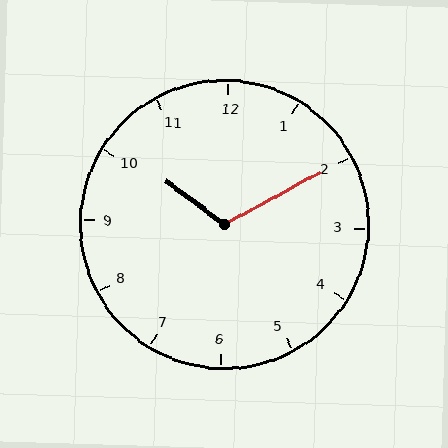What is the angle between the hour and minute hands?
Approximately 115 degrees.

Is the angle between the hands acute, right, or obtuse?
It is obtuse.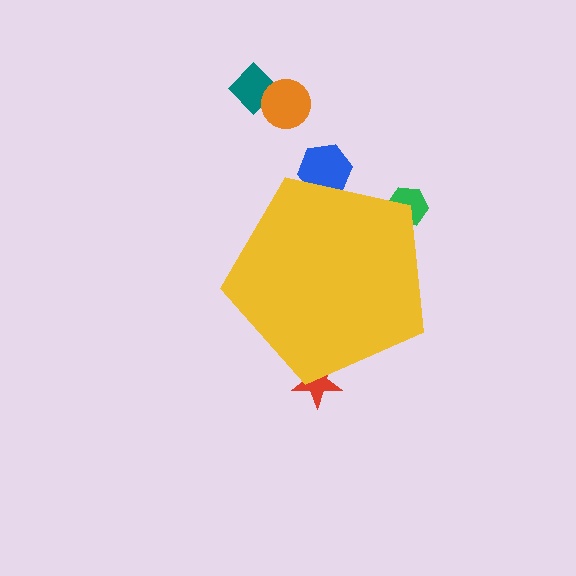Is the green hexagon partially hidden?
Yes, the green hexagon is partially hidden behind the yellow pentagon.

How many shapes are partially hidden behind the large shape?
3 shapes are partially hidden.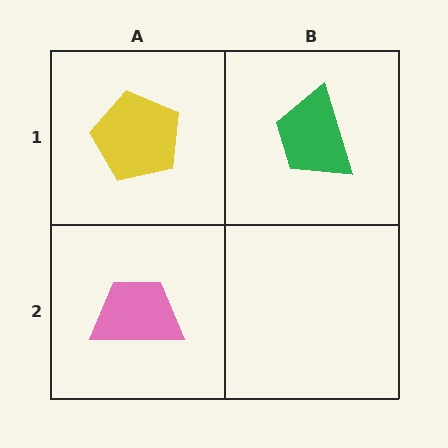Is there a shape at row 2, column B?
No, that cell is empty.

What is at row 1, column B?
A green trapezoid.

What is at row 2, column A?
A pink trapezoid.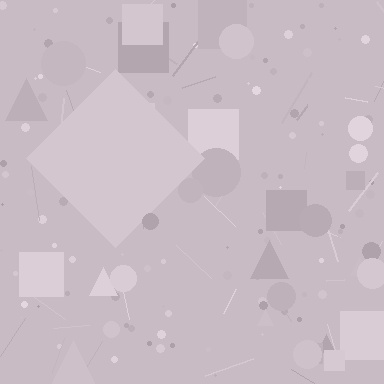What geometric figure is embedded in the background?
A diamond is embedded in the background.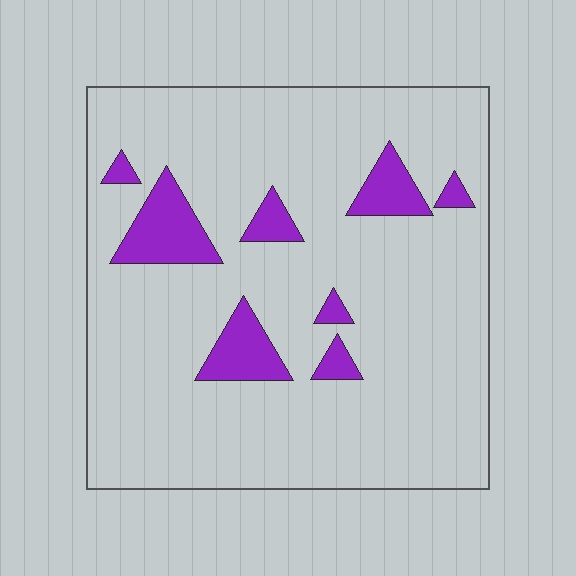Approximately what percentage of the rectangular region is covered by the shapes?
Approximately 10%.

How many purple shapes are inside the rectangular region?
8.